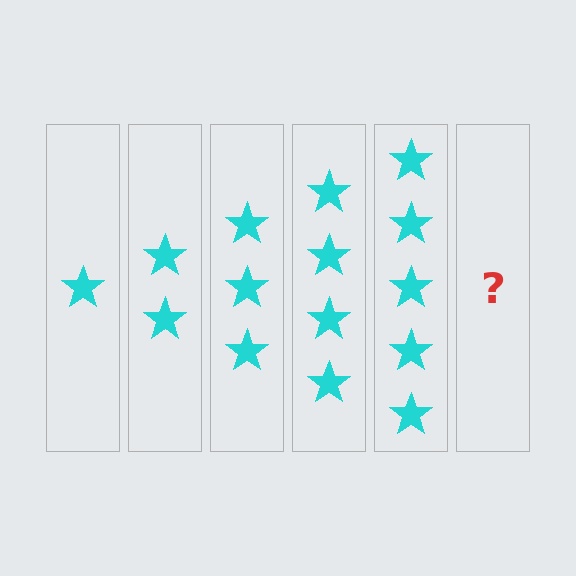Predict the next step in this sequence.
The next step is 6 stars.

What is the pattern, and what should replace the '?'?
The pattern is that each step adds one more star. The '?' should be 6 stars.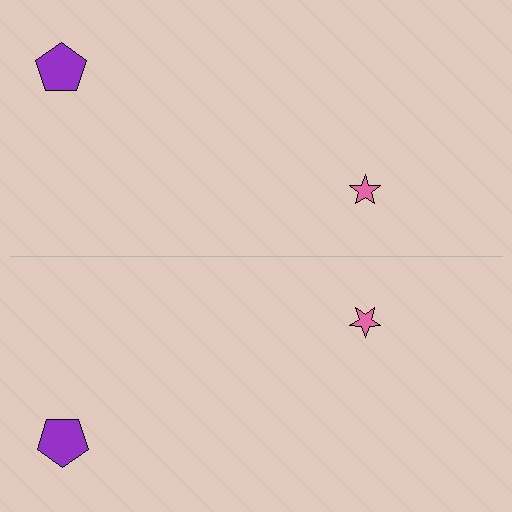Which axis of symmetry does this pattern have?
The pattern has a horizontal axis of symmetry running through the center of the image.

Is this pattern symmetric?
Yes, this pattern has bilateral (reflection) symmetry.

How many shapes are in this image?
There are 4 shapes in this image.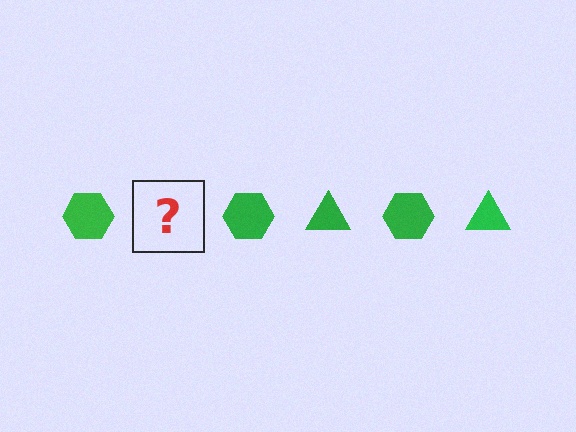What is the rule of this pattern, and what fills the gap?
The rule is that the pattern cycles through hexagon, triangle shapes in green. The gap should be filled with a green triangle.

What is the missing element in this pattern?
The missing element is a green triangle.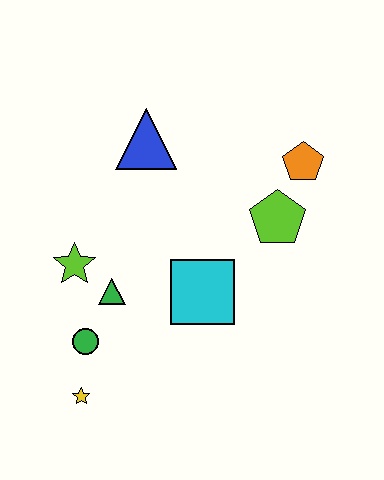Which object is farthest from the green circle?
The orange pentagon is farthest from the green circle.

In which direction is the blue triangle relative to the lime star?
The blue triangle is above the lime star.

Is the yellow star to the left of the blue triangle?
Yes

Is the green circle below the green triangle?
Yes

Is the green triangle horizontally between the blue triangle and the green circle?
Yes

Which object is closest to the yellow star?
The green circle is closest to the yellow star.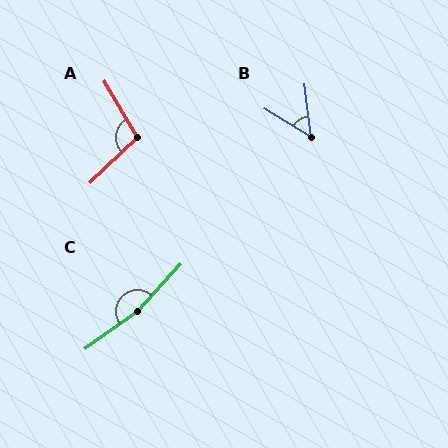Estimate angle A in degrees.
Approximately 104 degrees.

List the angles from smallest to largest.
B (51°), A (104°), C (168°).